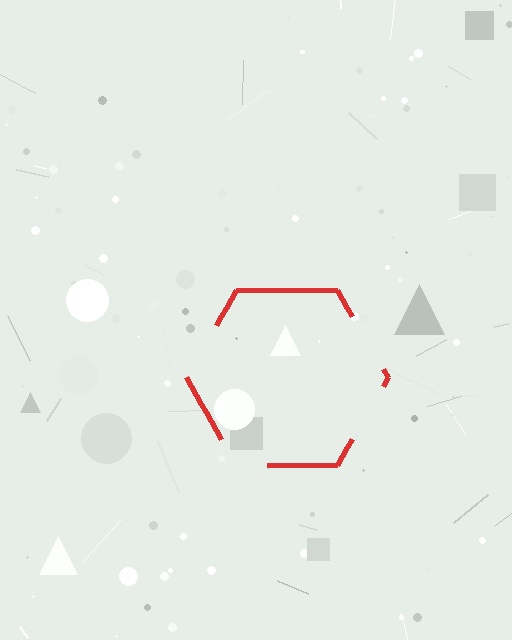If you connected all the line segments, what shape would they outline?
They would outline a hexagon.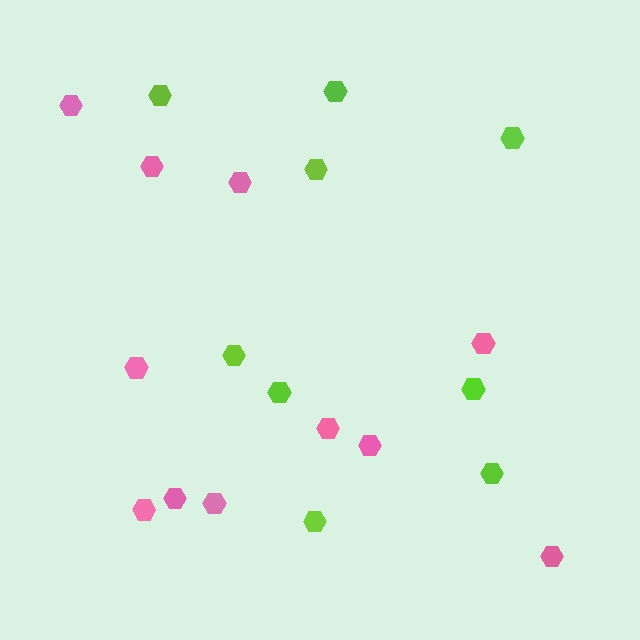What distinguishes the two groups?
There are 2 groups: one group of pink hexagons (11) and one group of lime hexagons (9).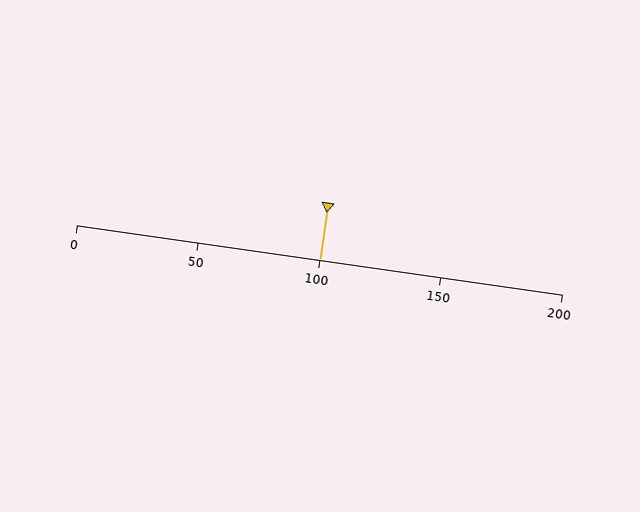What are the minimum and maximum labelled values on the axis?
The axis runs from 0 to 200.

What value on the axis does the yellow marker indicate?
The marker indicates approximately 100.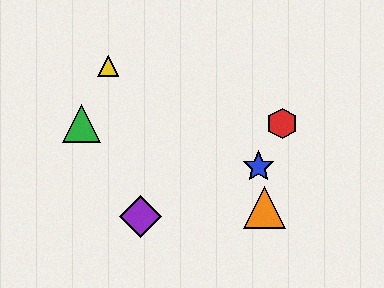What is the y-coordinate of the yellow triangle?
The yellow triangle is at y≈66.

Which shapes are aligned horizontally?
The red hexagon, the green triangle are aligned horizontally.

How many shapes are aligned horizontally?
2 shapes (the red hexagon, the green triangle) are aligned horizontally.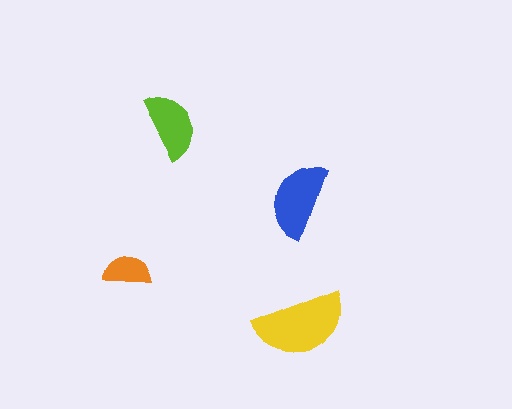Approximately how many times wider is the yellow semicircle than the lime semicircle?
About 1.5 times wider.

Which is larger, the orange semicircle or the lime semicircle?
The lime one.